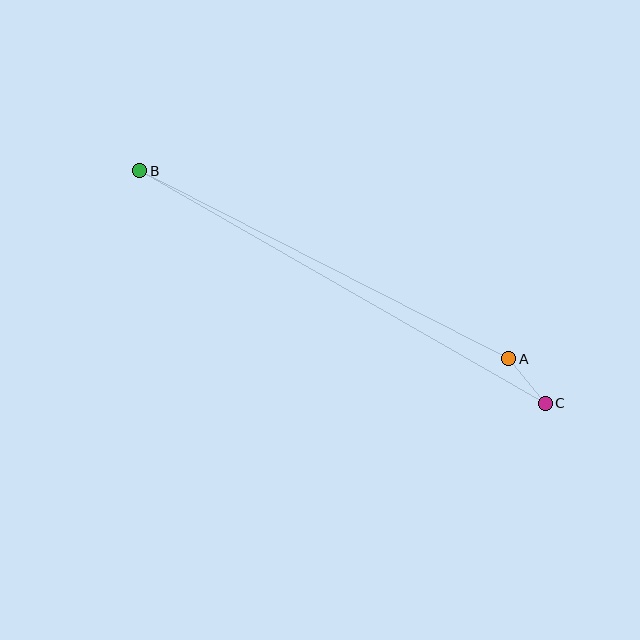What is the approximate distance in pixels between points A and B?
The distance between A and B is approximately 414 pixels.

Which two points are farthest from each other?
Points B and C are farthest from each other.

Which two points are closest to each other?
Points A and C are closest to each other.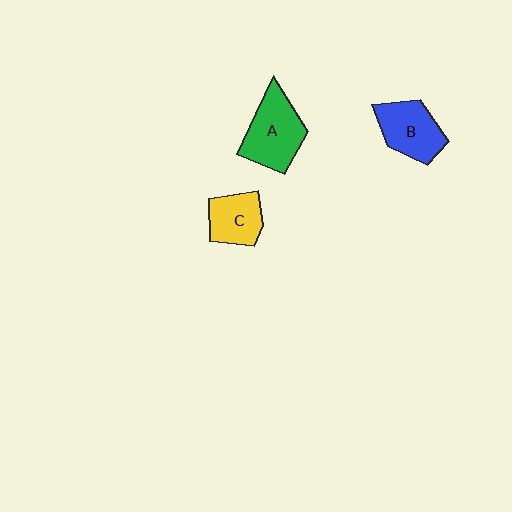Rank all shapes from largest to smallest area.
From largest to smallest: A (green), B (blue), C (yellow).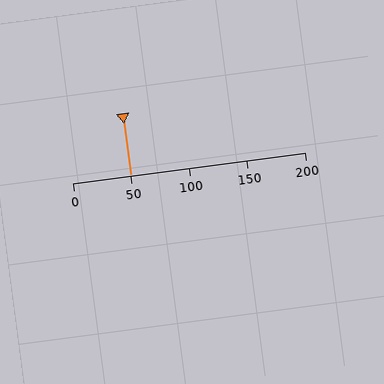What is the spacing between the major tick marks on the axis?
The major ticks are spaced 50 apart.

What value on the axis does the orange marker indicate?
The marker indicates approximately 50.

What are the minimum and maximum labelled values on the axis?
The axis runs from 0 to 200.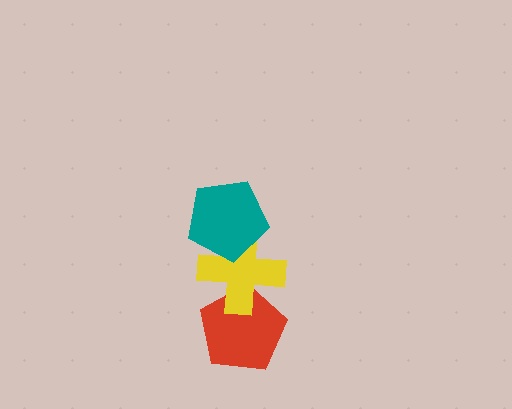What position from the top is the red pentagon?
The red pentagon is 3rd from the top.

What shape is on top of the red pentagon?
The yellow cross is on top of the red pentagon.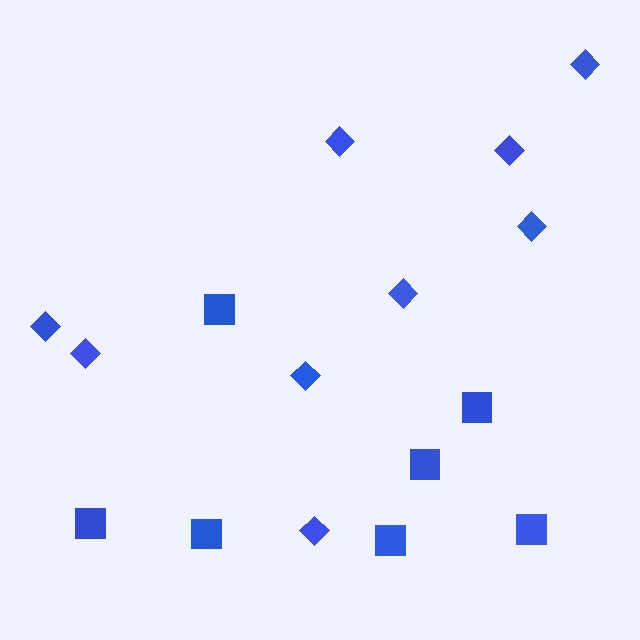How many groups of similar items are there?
There are 2 groups: one group of diamonds (9) and one group of squares (7).